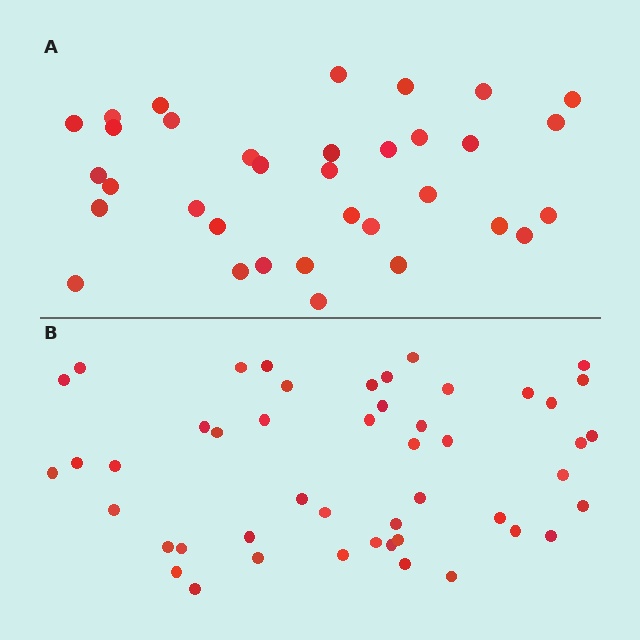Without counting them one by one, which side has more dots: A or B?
Region B (the bottom region) has more dots.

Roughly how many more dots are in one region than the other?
Region B has approximately 15 more dots than region A.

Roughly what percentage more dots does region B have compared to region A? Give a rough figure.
About 40% more.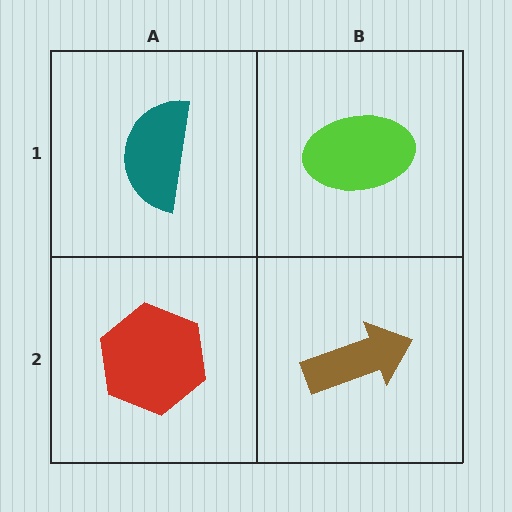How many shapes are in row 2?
2 shapes.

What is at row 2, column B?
A brown arrow.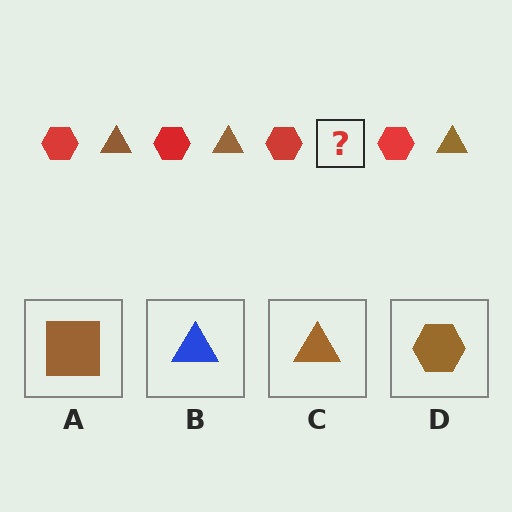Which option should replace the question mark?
Option C.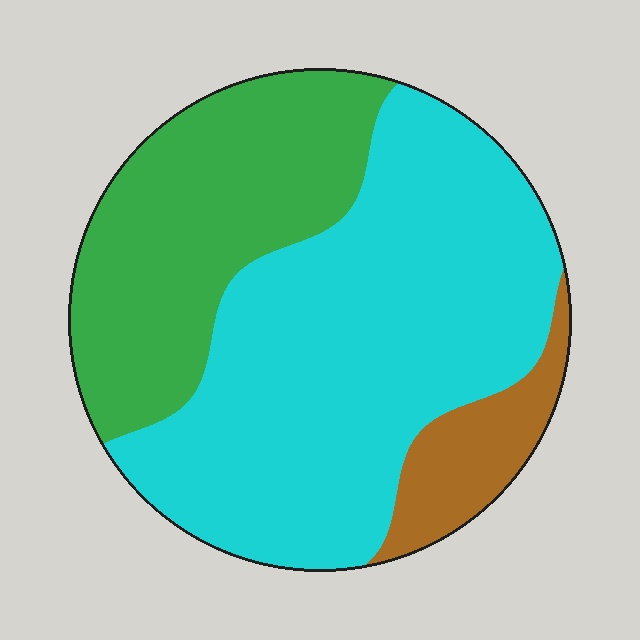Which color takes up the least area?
Brown, at roughly 10%.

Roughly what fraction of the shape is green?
Green covers roughly 30% of the shape.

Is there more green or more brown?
Green.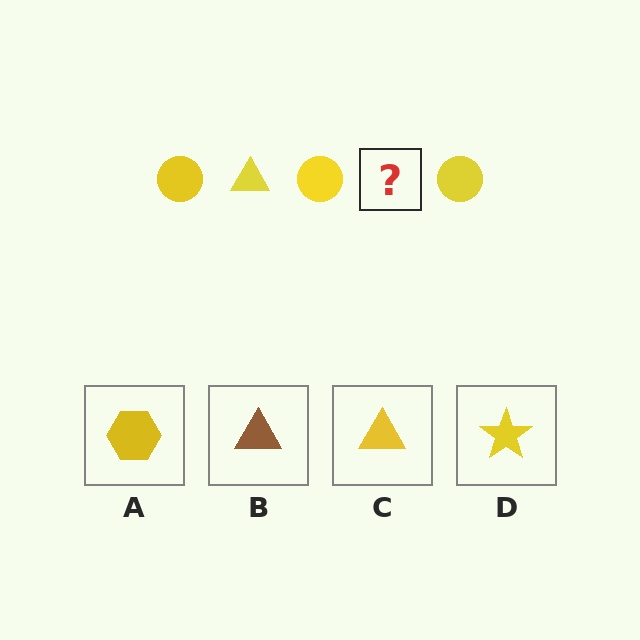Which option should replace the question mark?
Option C.